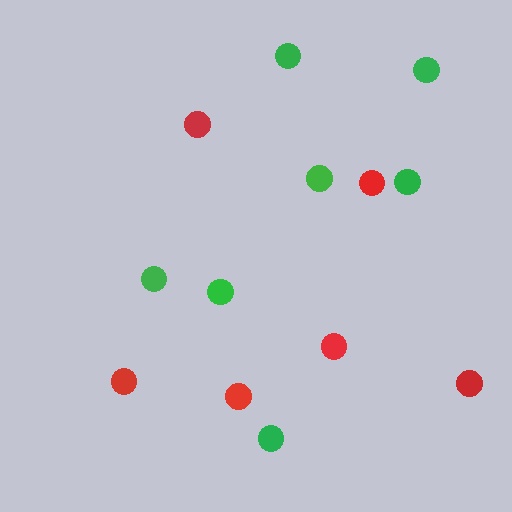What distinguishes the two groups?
There are 2 groups: one group of red circles (6) and one group of green circles (7).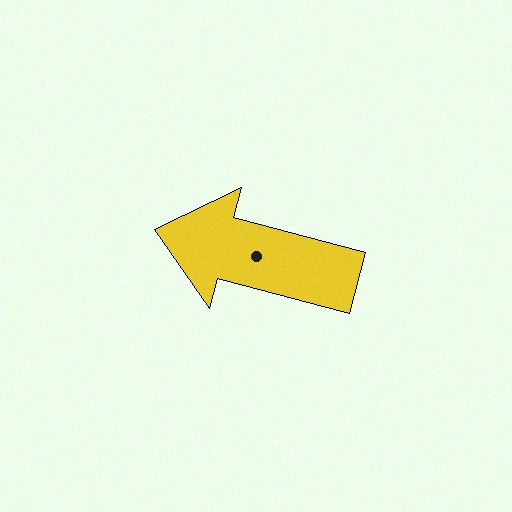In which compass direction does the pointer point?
West.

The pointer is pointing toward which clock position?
Roughly 9 o'clock.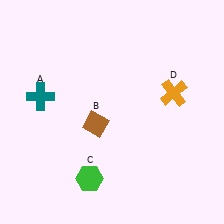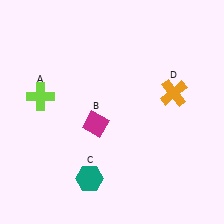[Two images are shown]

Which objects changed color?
A changed from teal to lime. B changed from brown to magenta. C changed from green to teal.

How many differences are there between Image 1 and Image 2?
There are 3 differences between the two images.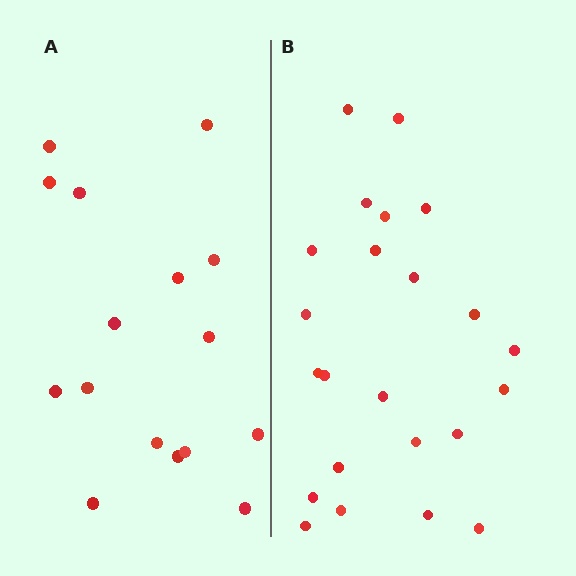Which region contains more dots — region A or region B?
Region B (the right region) has more dots.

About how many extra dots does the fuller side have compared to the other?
Region B has roughly 8 or so more dots than region A.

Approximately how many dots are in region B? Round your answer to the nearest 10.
About 20 dots. (The exact count is 23, which rounds to 20.)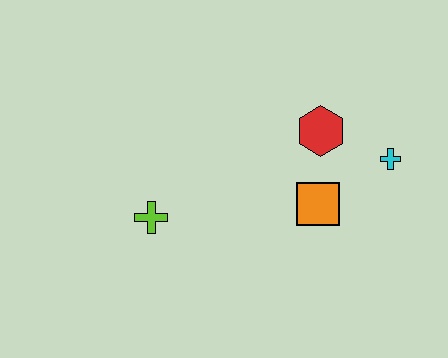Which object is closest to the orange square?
The red hexagon is closest to the orange square.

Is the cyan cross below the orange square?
No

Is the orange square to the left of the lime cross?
No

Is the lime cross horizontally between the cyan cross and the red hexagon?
No